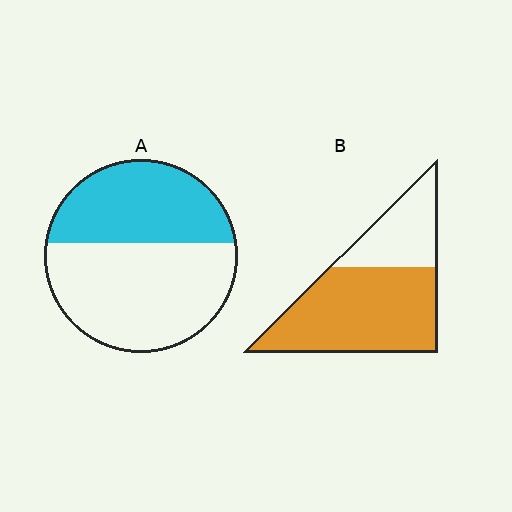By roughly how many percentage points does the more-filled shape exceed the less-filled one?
By roughly 30 percentage points (B over A).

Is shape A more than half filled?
No.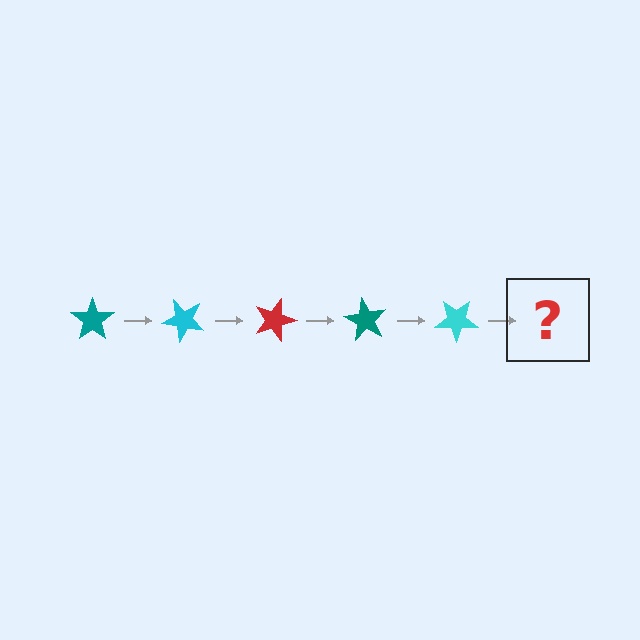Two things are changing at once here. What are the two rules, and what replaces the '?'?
The two rules are that it rotates 45 degrees each step and the color cycles through teal, cyan, and red. The '?' should be a red star, rotated 225 degrees from the start.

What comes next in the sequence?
The next element should be a red star, rotated 225 degrees from the start.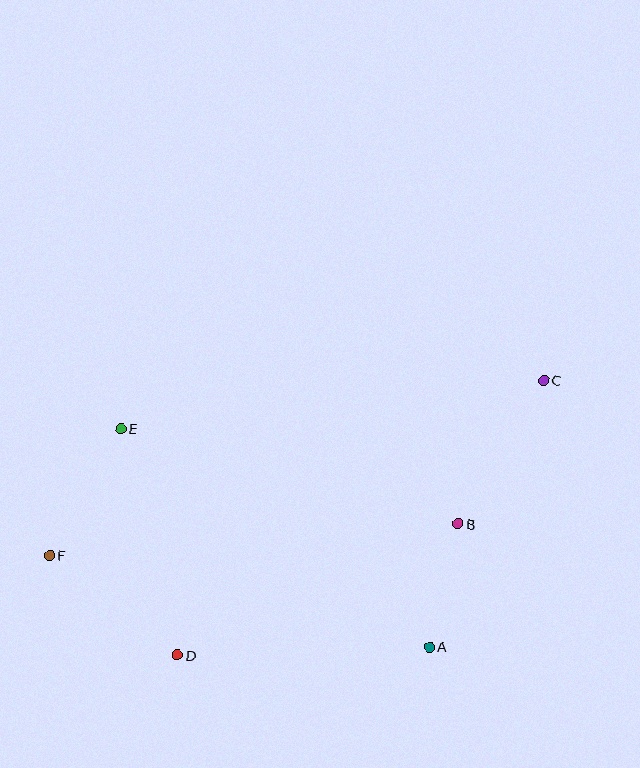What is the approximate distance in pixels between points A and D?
The distance between A and D is approximately 252 pixels.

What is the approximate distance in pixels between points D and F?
The distance between D and F is approximately 162 pixels.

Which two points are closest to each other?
Points A and B are closest to each other.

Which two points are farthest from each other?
Points C and F are farthest from each other.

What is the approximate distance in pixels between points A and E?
The distance between A and E is approximately 378 pixels.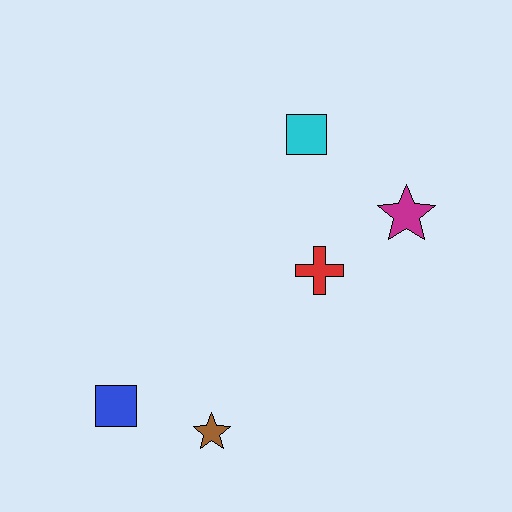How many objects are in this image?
There are 5 objects.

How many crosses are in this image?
There is 1 cross.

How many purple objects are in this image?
There are no purple objects.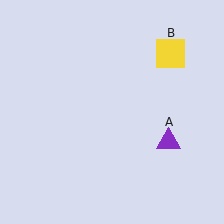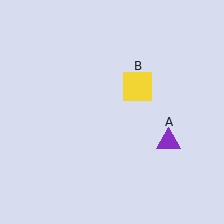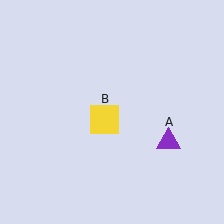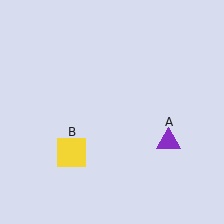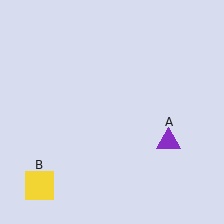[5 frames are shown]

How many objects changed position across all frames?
1 object changed position: yellow square (object B).